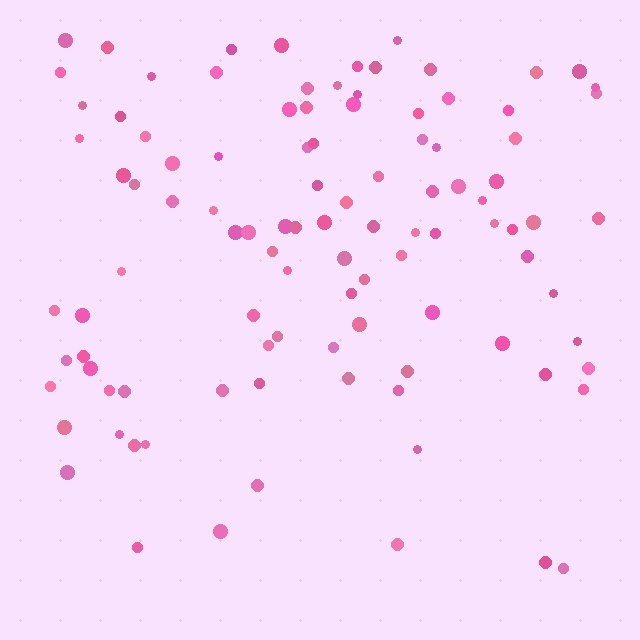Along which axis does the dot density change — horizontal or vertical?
Vertical.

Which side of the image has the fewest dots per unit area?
The bottom.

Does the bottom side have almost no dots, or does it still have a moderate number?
Still a moderate number, just noticeably fewer than the top.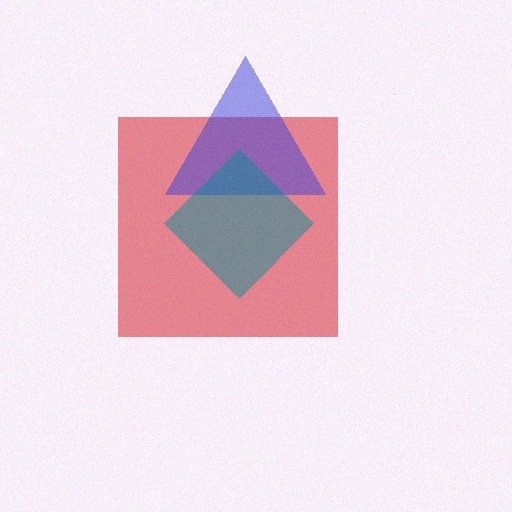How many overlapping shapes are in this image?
There are 3 overlapping shapes in the image.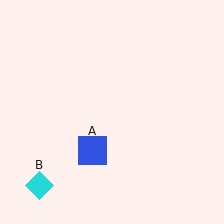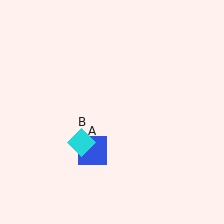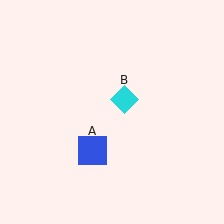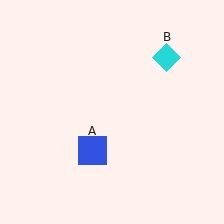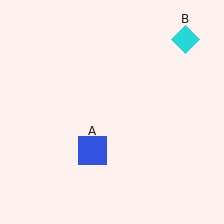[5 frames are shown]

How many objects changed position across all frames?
1 object changed position: cyan diamond (object B).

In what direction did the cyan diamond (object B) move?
The cyan diamond (object B) moved up and to the right.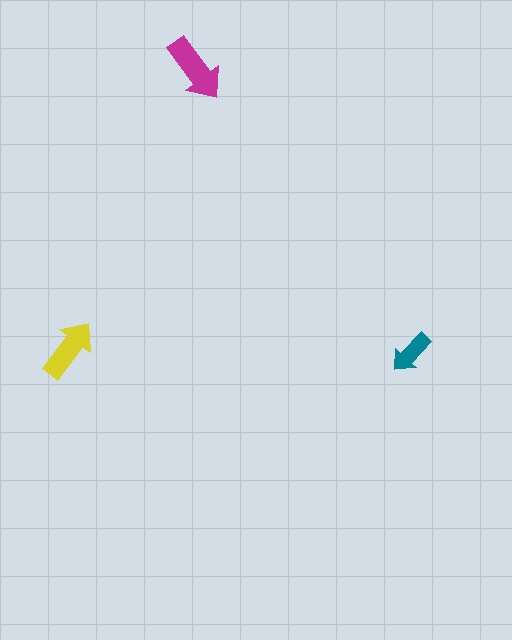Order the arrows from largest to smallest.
the magenta one, the yellow one, the teal one.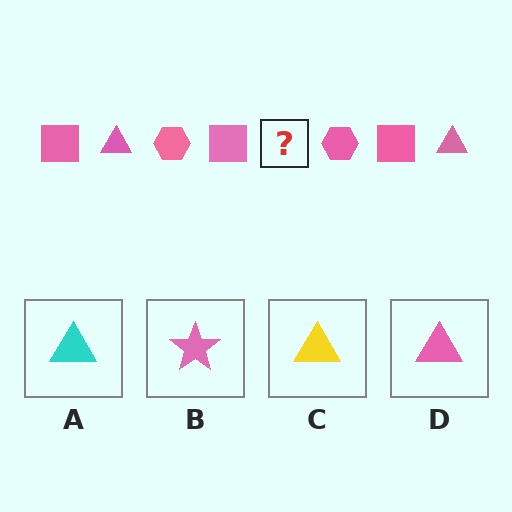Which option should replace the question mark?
Option D.